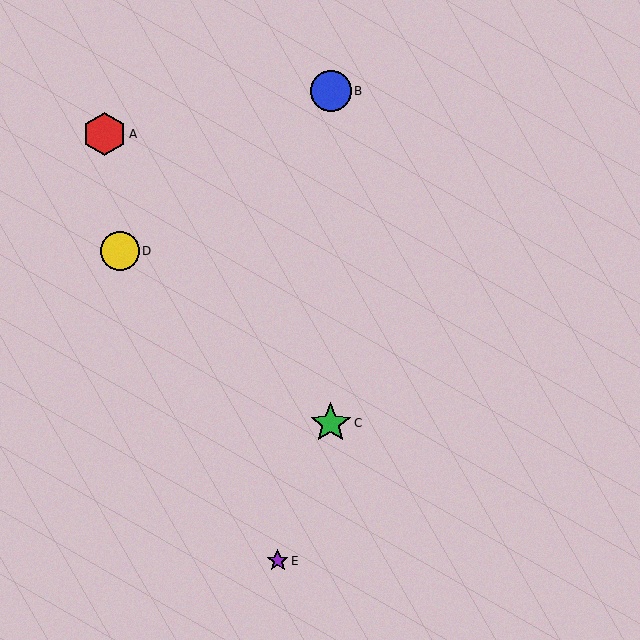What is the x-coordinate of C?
Object C is at x≈331.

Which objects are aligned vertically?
Objects B, C are aligned vertically.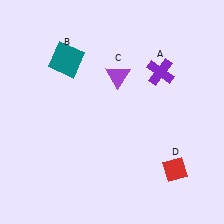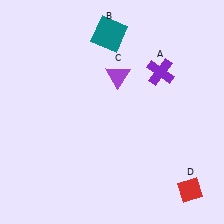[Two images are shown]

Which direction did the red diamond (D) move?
The red diamond (D) moved down.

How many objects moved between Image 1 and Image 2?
2 objects moved between the two images.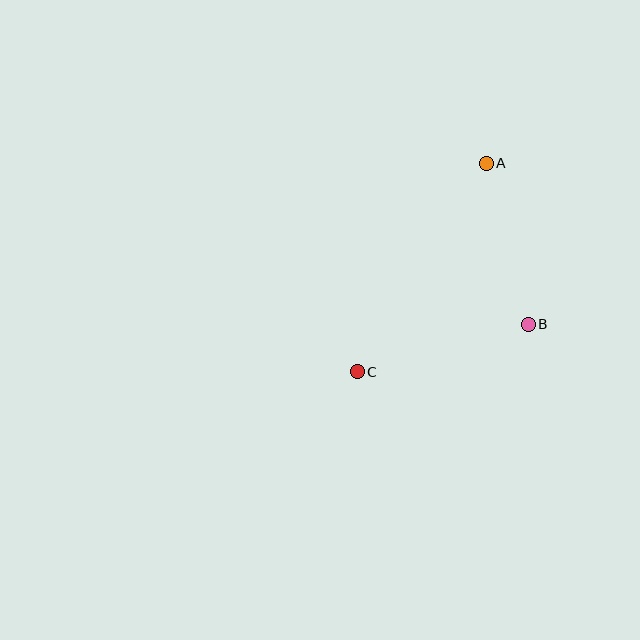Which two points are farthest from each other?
Points A and C are farthest from each other.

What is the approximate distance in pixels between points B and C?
The distance between B and C is approximately 177 pixels.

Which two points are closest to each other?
Points A and B are closest to each other.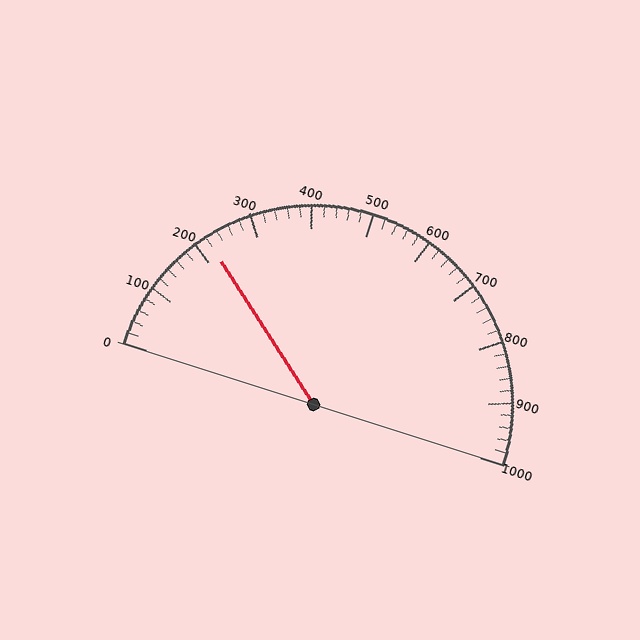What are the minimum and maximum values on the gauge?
The gauge ranges from 0 to 1000.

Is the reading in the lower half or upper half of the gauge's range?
The reading is in the lower half of the range (0 to 1000).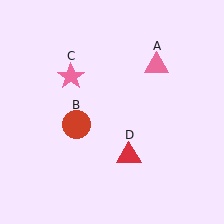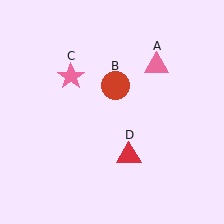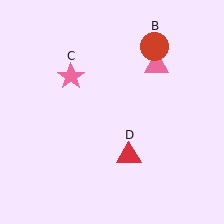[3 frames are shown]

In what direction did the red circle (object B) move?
The red circle (object B) moved up and to the right.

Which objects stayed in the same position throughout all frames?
Pink triangle (object A) and pink star (object C) and red triangle (object D) remained stationary.